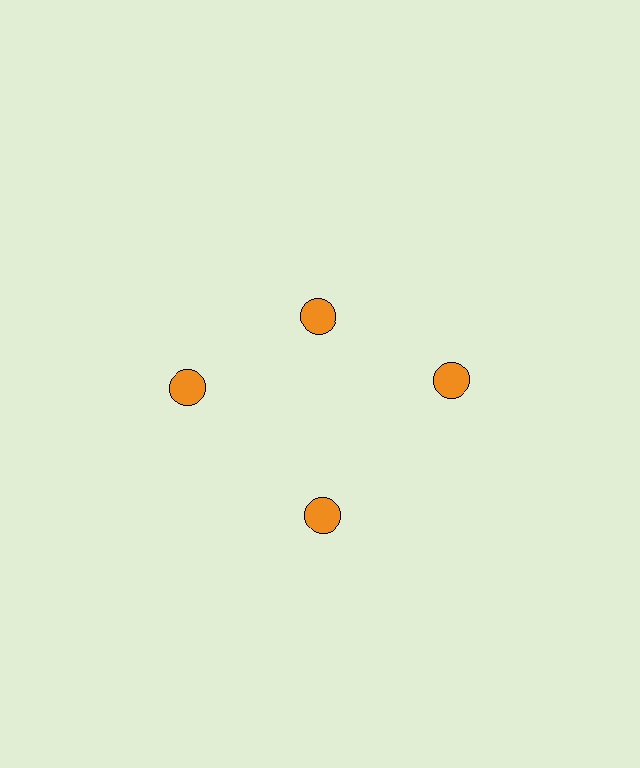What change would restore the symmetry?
The symmetry would be restored by moving it outward, back onto the ring so that all 4 circles sit at equal angles and equal distance from the center.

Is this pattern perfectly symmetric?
No. The 4 orange circles are arranged in a ring, but one element near the 12 o'clock position is pulled inward toward the center, breaking the 4-fold rotational symmetry.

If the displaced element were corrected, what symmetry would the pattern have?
It would have 4-fold rotational symmetry — the pattern would map onto itself every 90 degrees.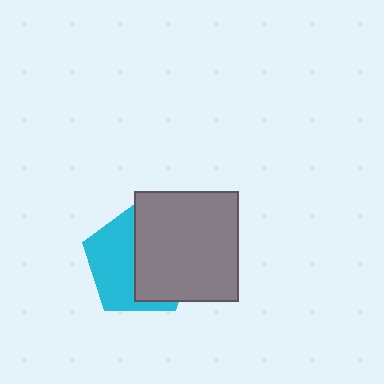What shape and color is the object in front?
The object in front is a gray rectangle.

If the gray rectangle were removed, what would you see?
You would see the complete cyan pentagon.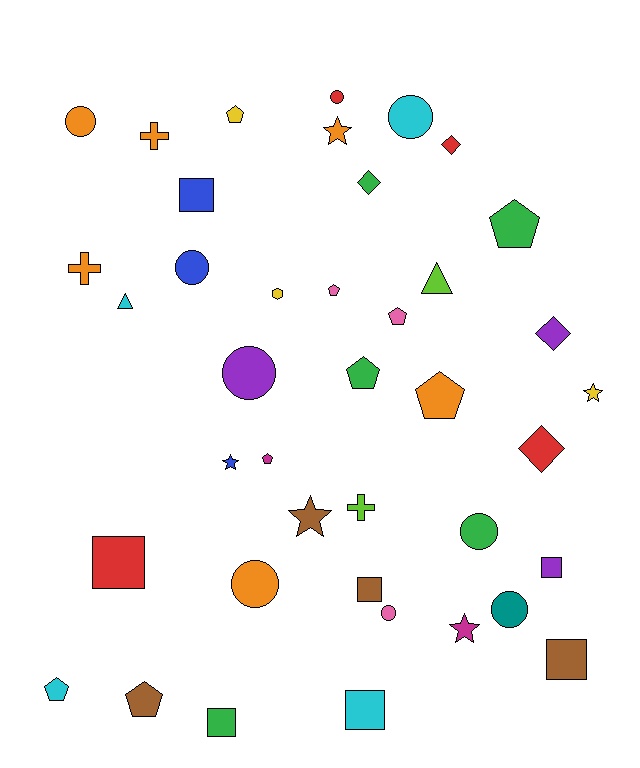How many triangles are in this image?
There are 2 triangles.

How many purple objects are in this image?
There are 3 purple objects.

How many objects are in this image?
There are 40 objects.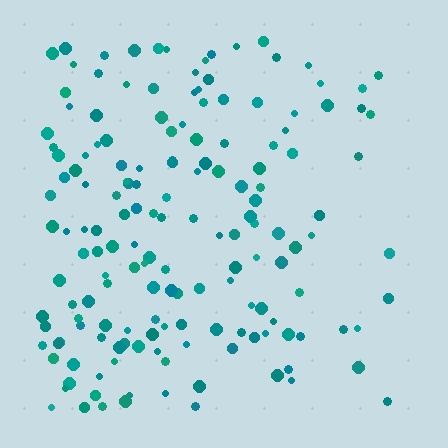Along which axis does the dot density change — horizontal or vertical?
Horizontal.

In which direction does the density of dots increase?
From right to left, with the left side densest.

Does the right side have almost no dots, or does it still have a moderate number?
Still a moderate number, just noticeably fewer than the left.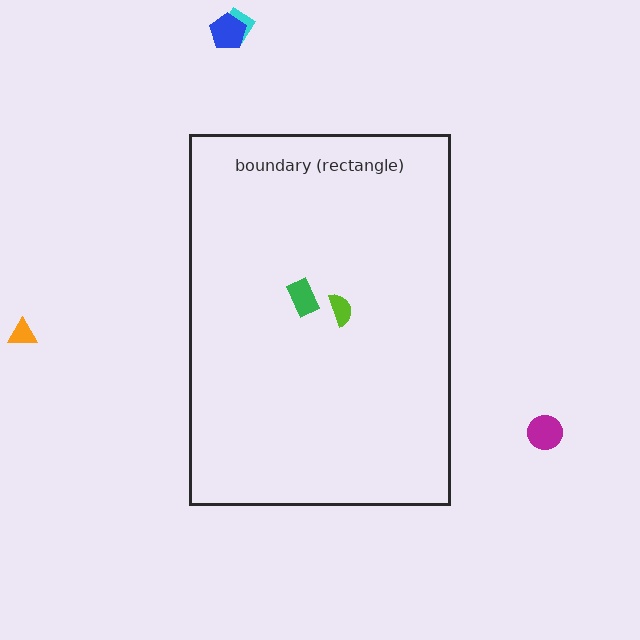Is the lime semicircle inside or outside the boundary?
Inside.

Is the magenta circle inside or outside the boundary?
Outside.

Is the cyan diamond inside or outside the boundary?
Outside.